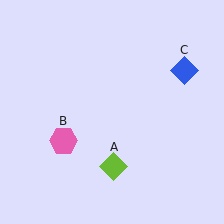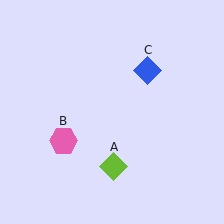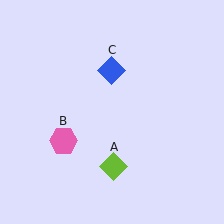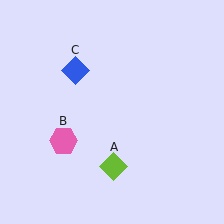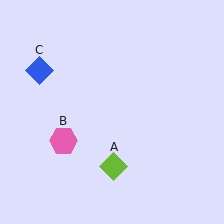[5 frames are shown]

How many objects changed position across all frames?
1 object changed position: blue diamond (object C).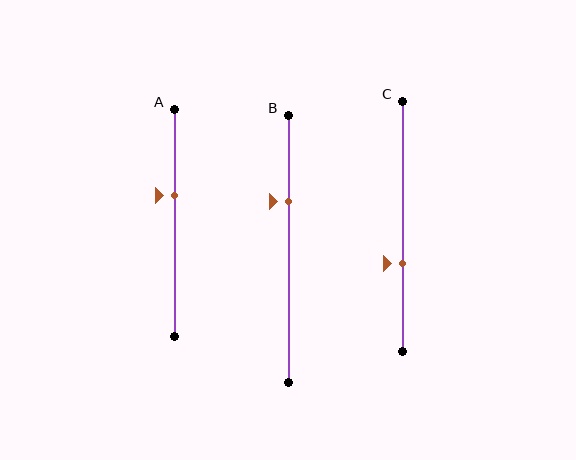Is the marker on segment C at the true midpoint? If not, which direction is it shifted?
No, the marker on segment C is shifted downward by about 15% of the segment length.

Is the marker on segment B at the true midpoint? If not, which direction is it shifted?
No, the marker on segment B is shifted upward by about 18% of the segment length.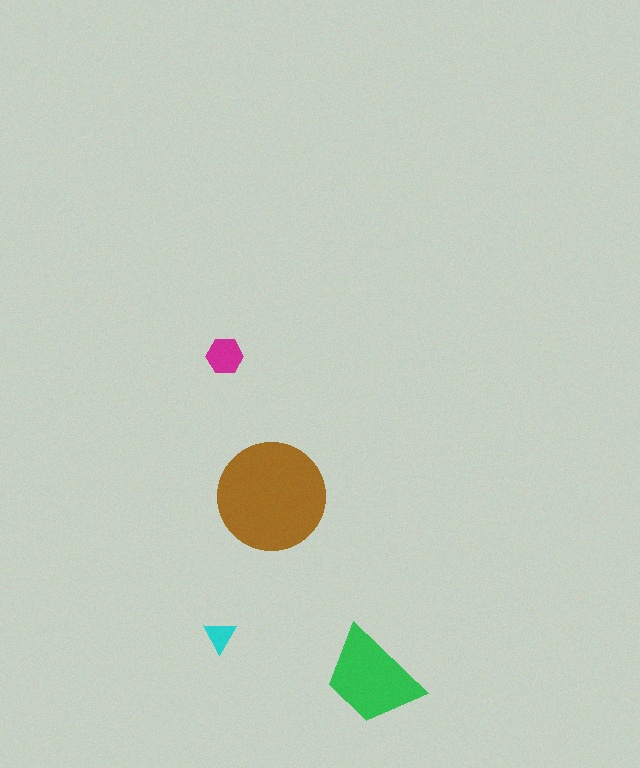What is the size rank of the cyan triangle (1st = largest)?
4th.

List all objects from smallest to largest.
The cyan triangle, the magenta hexagon, the green trapezoid, the brown circle.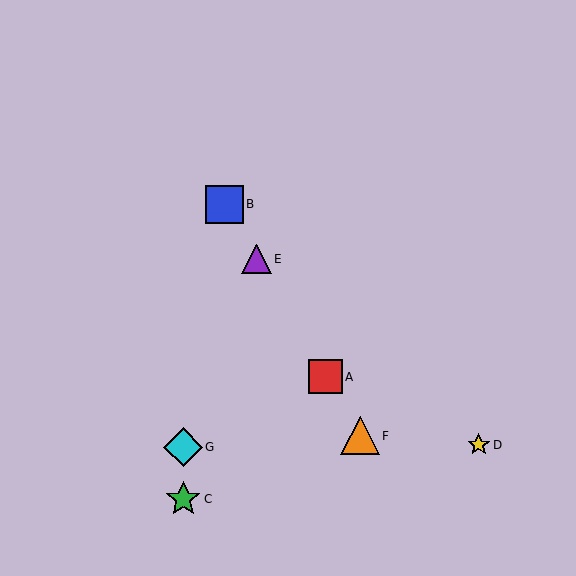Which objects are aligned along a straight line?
Objects A, B, E, F are aligned along a straight line.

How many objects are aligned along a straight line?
4 objects (A, B, E, F) are aligned along a straight line.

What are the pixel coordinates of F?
Object F is at (360, 436).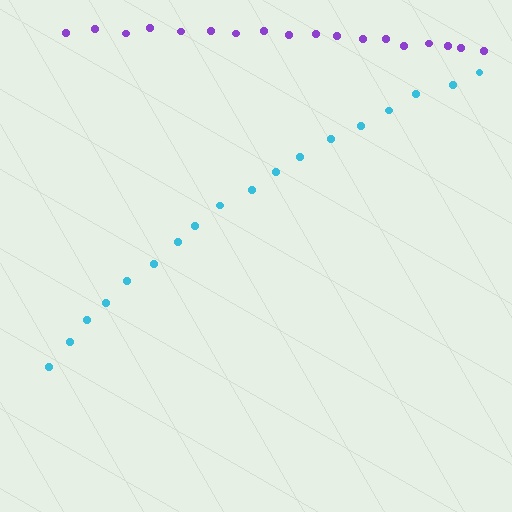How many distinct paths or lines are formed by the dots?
There are 2 distinct paths.